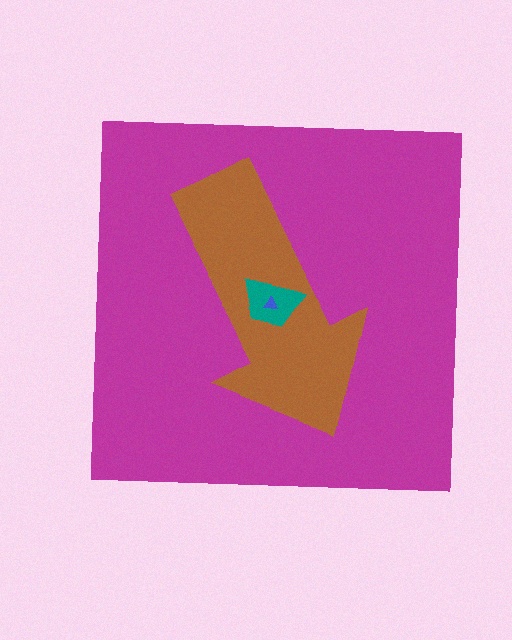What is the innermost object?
The blue triangle.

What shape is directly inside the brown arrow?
The teal trapezoid.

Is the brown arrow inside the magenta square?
Yes.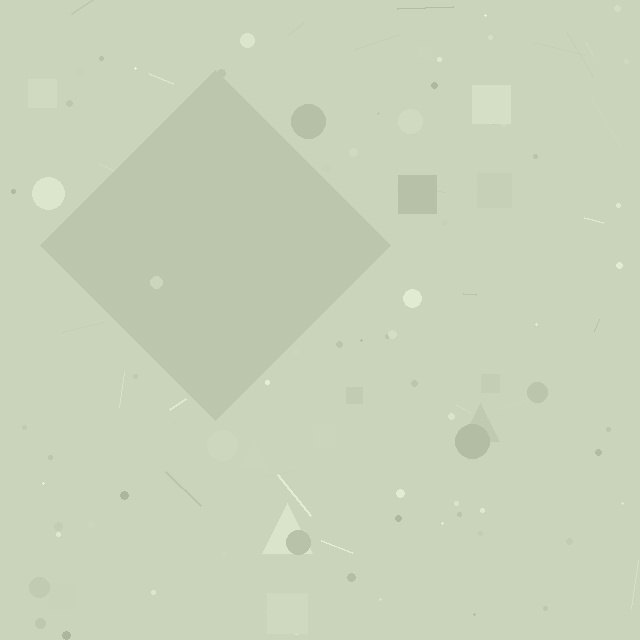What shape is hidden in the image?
A diamond is hidden in the image.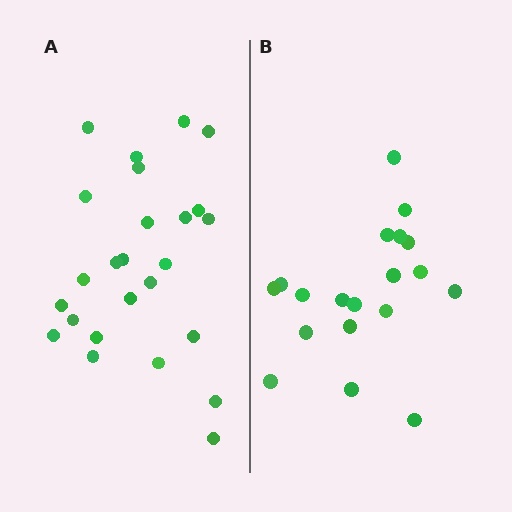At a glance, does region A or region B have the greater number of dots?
Region A (the left region) has more dots.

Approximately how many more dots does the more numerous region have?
Region A has about 6 more dots than region B.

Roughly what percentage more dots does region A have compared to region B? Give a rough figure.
About 30% more.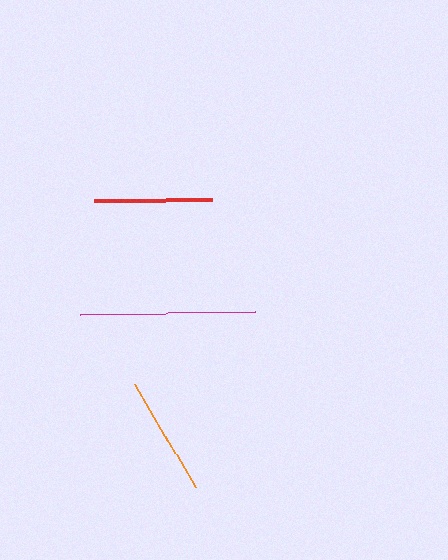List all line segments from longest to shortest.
From longest to shortest: magenta, orange, red.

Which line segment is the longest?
The magenta line is the longest at approximately 175 pixels.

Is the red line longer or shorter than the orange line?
The orange line is longer than the red line.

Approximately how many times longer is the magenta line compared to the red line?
The magenta line is approximately 1.5 times the length of the red line.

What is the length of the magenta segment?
The magenta segment is approximately 175 pixels long.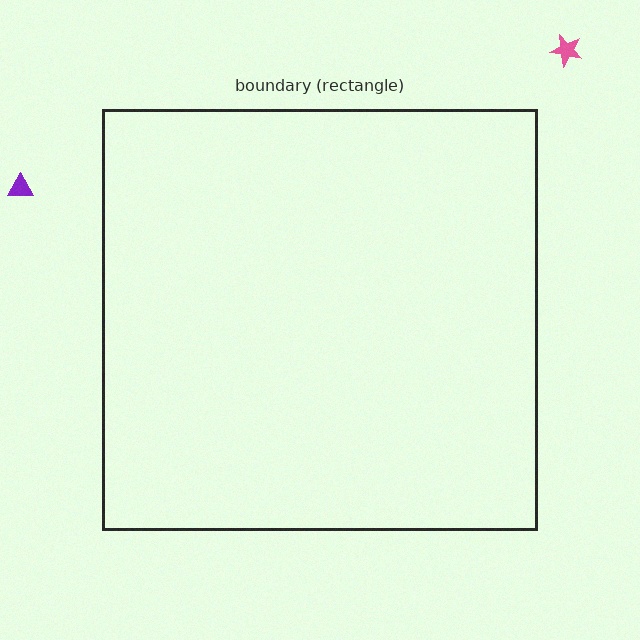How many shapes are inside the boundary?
0 inside, 2 outside.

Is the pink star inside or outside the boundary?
Outside.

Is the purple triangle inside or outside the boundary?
Outside.